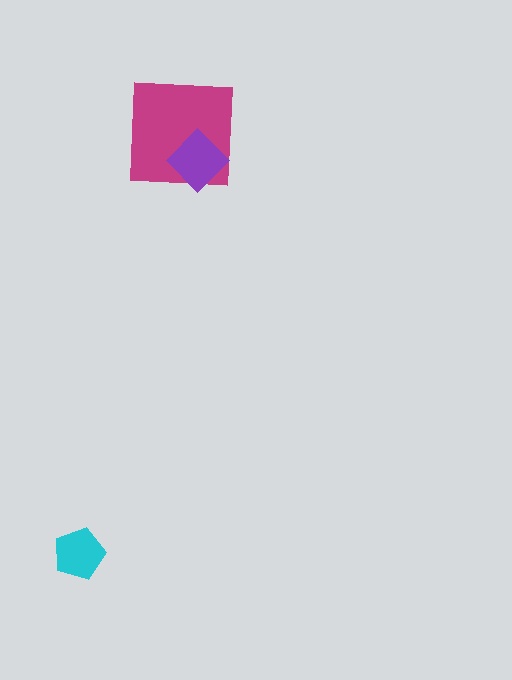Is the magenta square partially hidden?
Yes, it is partially covered by another shape.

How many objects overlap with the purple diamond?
1 object overlaps with the purple diamond.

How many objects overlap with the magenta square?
1 object overlaps with the magenta square.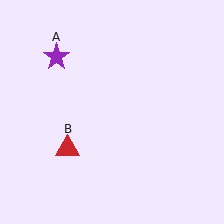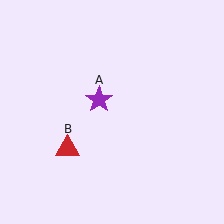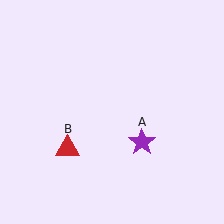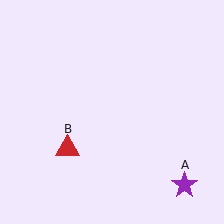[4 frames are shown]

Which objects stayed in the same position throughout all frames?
Red triangle (object B) remained stationary.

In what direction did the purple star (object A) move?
The purple star (object A) moved down and to the right.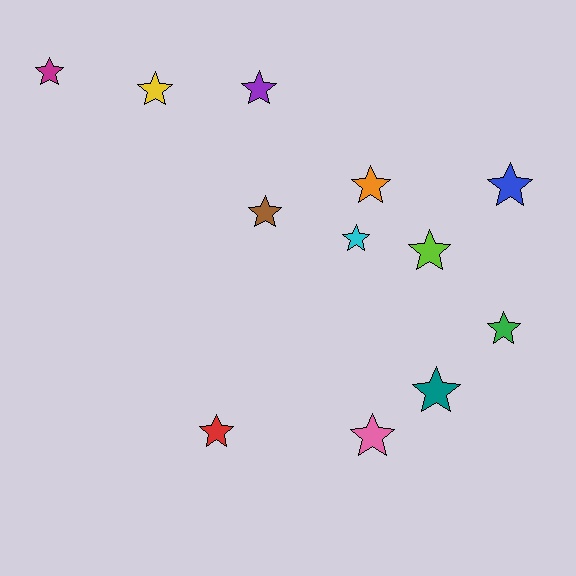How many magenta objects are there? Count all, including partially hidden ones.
There is 1 magenta object.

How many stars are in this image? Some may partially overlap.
There are 12 stars.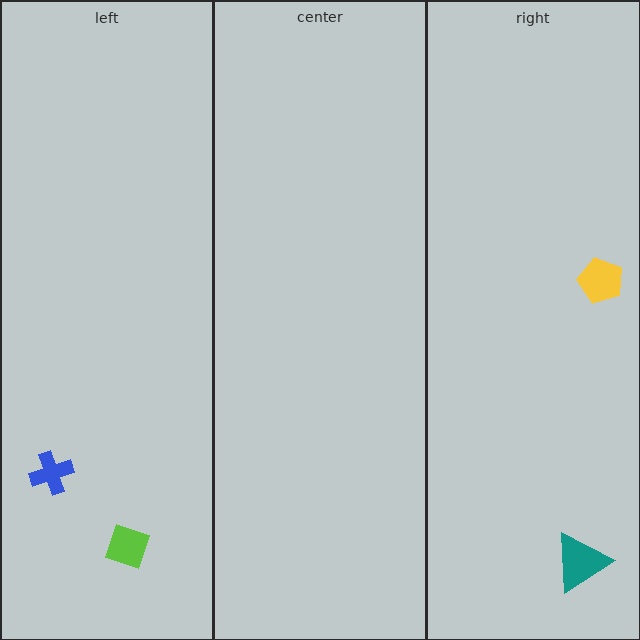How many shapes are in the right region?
2.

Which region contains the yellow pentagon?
The right region.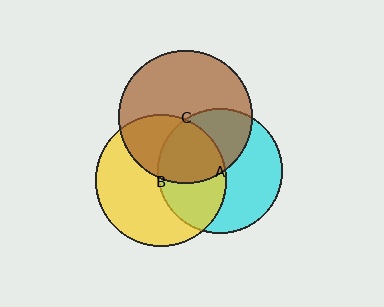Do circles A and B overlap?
Yes.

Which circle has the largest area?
Circle C (brown).